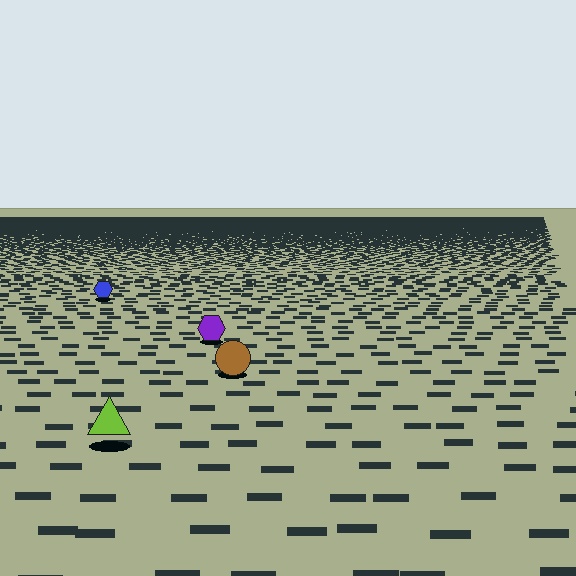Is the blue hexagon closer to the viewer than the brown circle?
No. The brown circle is closer — you can tell from the texture gradient: the ground texture is coarser near it.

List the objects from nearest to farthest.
From nearest to farthest: the lime triangle, the brown circle, the purple hexagon, the blue hexagon.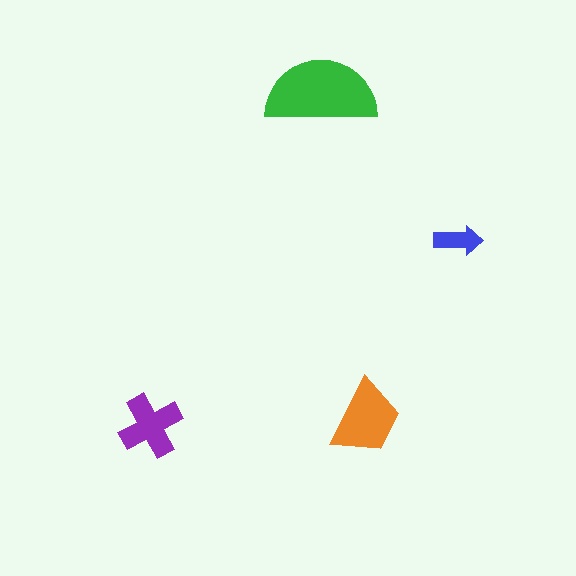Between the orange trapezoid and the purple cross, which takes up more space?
The orange trapezoid.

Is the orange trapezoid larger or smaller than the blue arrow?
Larger.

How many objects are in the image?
There are 4 objects in the image.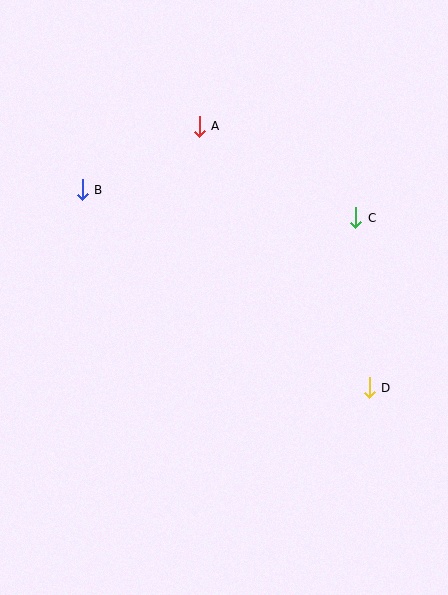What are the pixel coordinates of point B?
Point B is at (82, 190).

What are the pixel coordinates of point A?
Point A is at (199, 127).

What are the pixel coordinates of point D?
Point D is at (369, 388).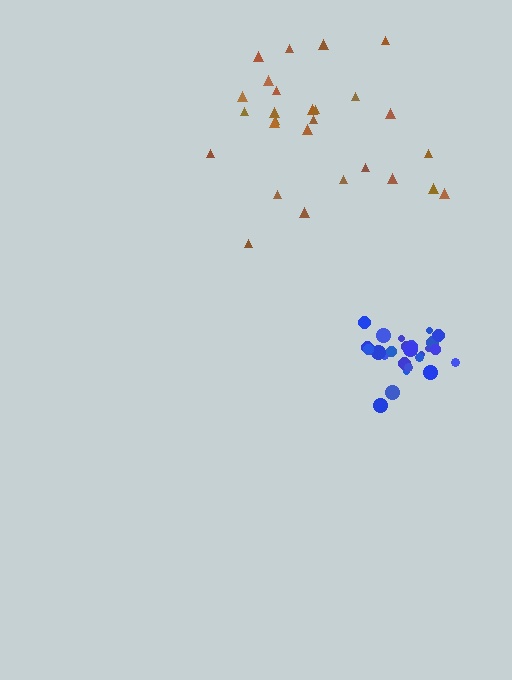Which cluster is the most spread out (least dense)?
Brown.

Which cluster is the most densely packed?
Blue.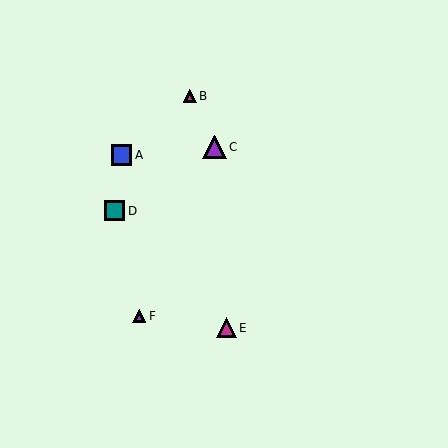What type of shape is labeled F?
Shape F is a purple triangle.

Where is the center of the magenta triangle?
The center of the magenta triangle is at (190, 96).